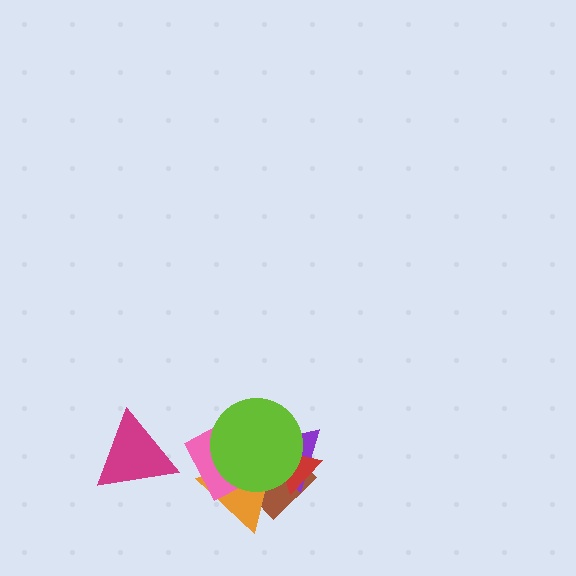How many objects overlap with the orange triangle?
5 objects overlap with the orange triangle.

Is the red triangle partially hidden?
Yes, it is partially covered by another shape.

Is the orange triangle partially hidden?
Yes, it is partially covered by another shape.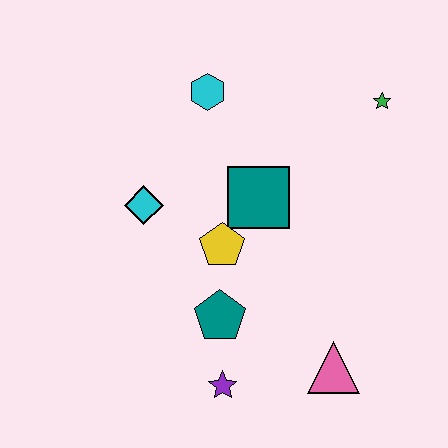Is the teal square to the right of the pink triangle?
No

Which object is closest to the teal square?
The yellow pentagon is closest to the teal square.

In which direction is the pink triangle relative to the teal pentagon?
The pink triangle is to the right of the teal pentagon.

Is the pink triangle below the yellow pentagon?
Yes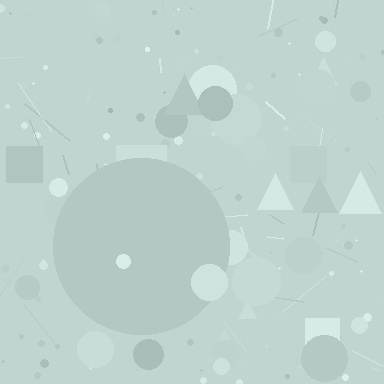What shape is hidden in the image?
A circle is hidden in the image.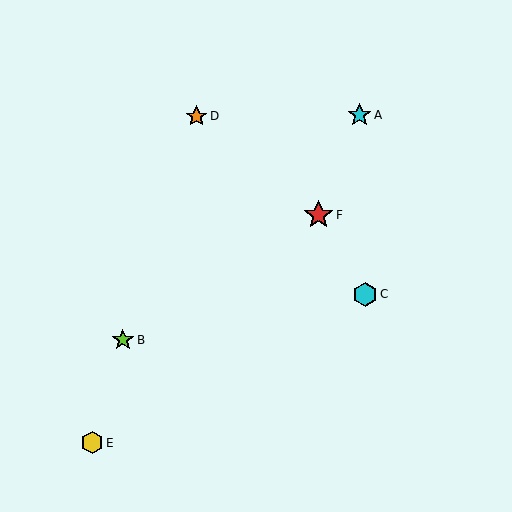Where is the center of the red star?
The center of the red star is at (318, 215).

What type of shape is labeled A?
Shape A is a cyan star.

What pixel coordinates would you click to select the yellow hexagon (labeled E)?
Click at (92, 443) to select the yellow hexagon E.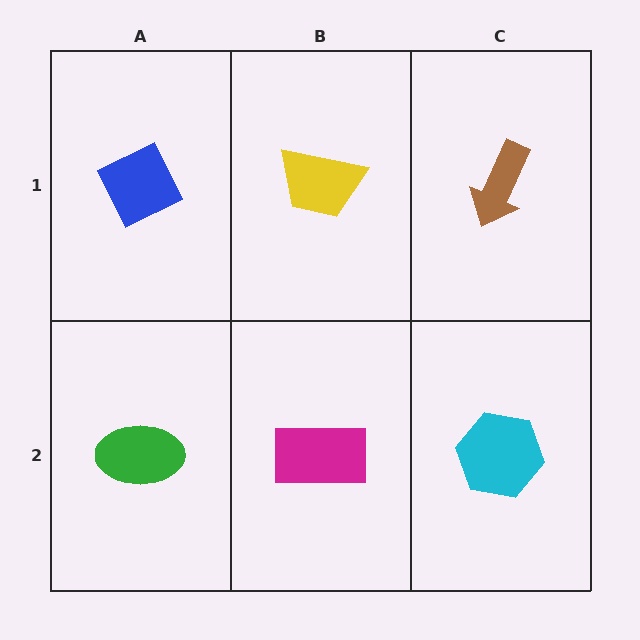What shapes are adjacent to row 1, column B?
A magenta rectangle (row 2, column B), a blue diamond (row 1, column A), a brown arrow (row 1, column C).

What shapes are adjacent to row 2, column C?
A brown arrow (row 1, column C), a magenta rectangle (row 2, column B).